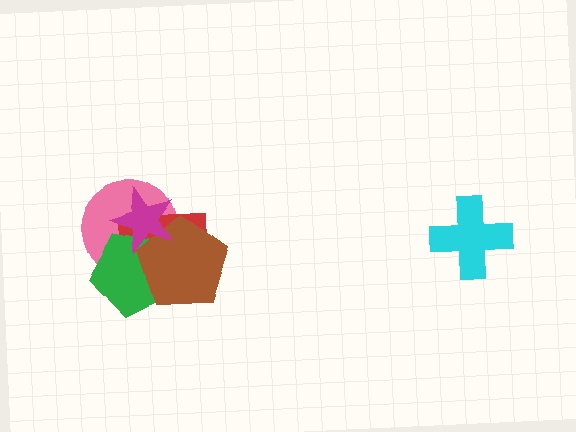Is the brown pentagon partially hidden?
Yes, it is partially covered by another shape.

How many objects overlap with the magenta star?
4 objects overlap with the magenta star.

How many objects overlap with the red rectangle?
4 objects overlap with the red rectangle.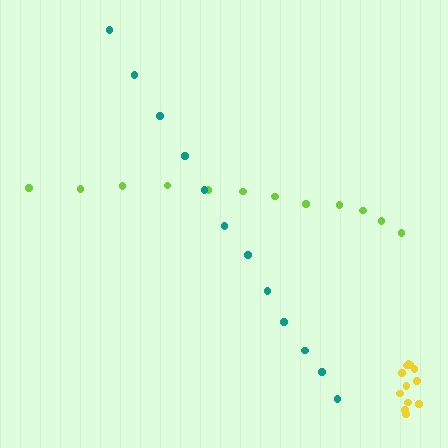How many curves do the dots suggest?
There are 3 distinct paths.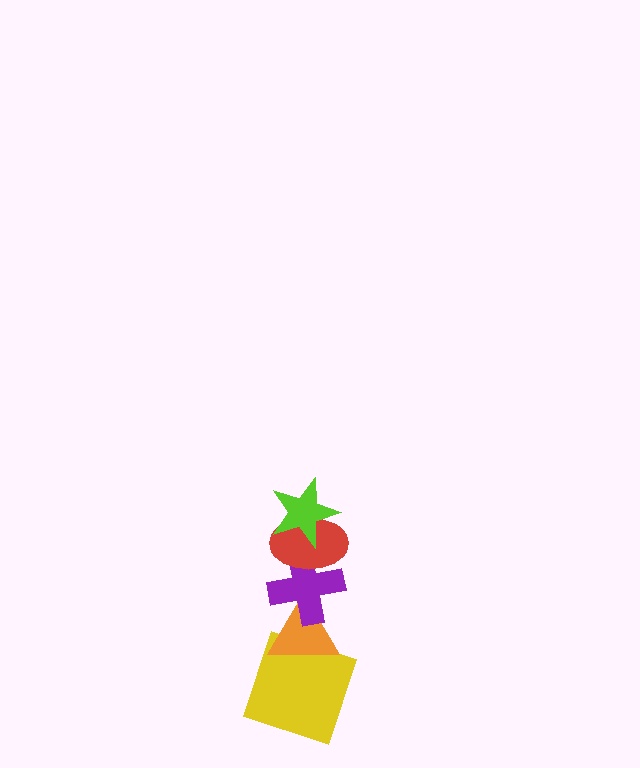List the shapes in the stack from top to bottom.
From top to bottom: the lime star, the red ellipse, the purple cross, the orange triangle, the yellow square.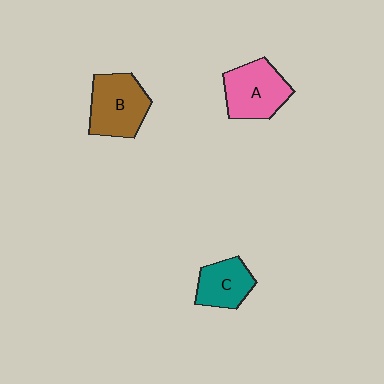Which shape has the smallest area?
Shape C (teal).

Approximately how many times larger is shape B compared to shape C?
Approximately 1.4 times.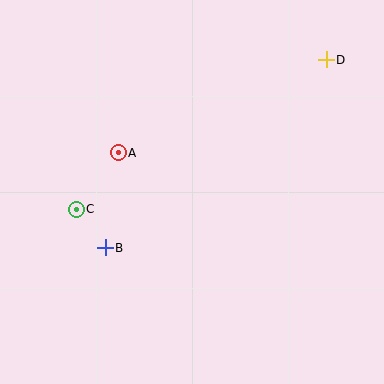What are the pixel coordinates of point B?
Point B is at (105, 248).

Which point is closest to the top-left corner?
Point A is closest to the top-left corner.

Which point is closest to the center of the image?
Point A at (118, 153) is closest to the center.